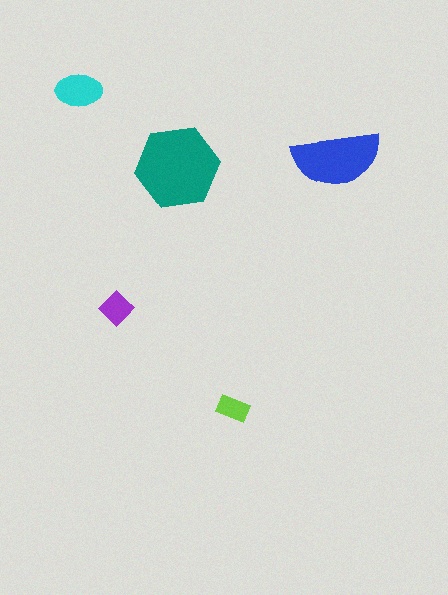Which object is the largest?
The teal hexagon.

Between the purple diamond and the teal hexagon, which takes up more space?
The teal hexagon.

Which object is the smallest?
The lime rectangle.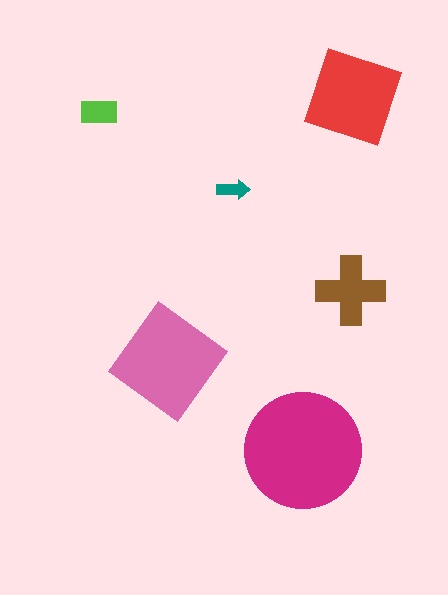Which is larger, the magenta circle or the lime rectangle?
The magenta circle.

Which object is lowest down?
The magenta circle is bottommost.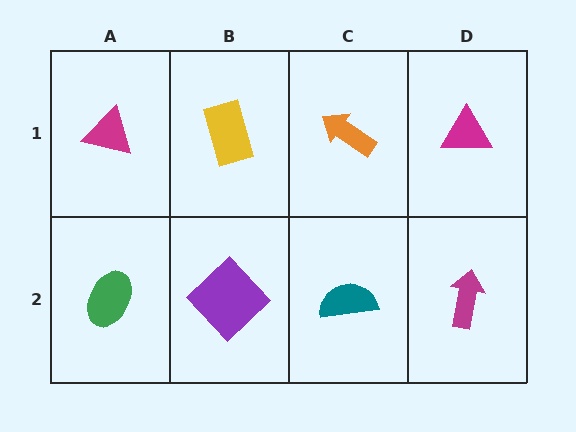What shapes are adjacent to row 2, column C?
An orange arrow (row 1, column C), a purple diamond (row 2, column B), a magenta arrow (row 2, column D).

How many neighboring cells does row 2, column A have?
2.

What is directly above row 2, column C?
An orange arrow.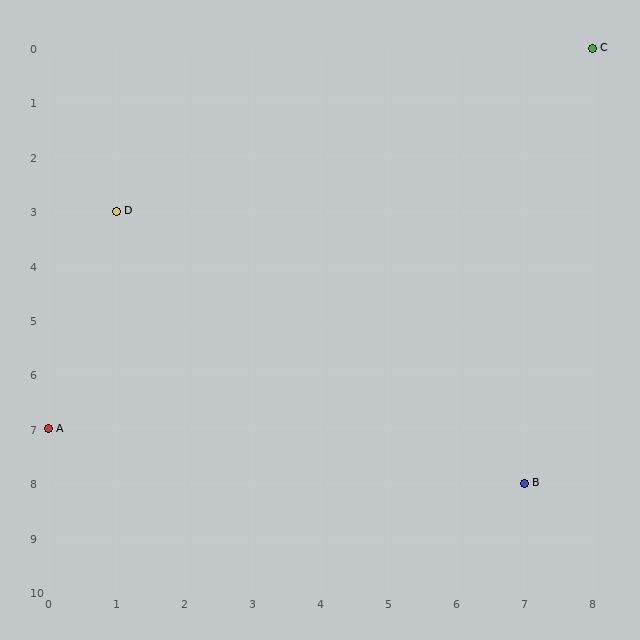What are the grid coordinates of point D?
Point D is at grid coordinates (1, 3).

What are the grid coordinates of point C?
Point C is at grid coordinates (8, 0).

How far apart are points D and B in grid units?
Points D and B are 6 columns and 5 rows apart (about 7.8 grid units diagonally).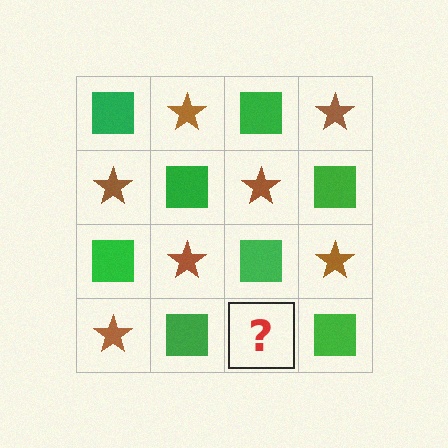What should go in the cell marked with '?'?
The missing cell should contain a brown star.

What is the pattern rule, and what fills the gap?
The rule is that it alternates green square and brown star in a checkerboard pattern. The gap should be filled with a brown star.